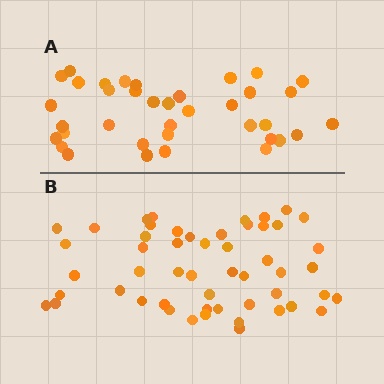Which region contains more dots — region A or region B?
Region B (the bottom region) has more dots.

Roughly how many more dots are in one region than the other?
Region B has approximately 15 more dots than region A.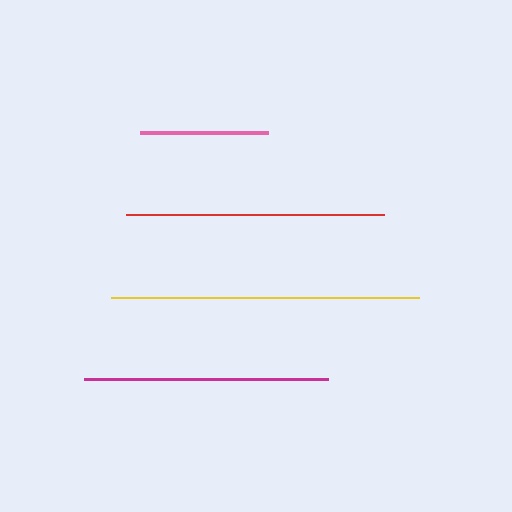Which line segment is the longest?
The yellow line is the longest at approximately 308 pixels.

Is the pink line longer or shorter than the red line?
The red line is longer than the pink line.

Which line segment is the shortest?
The pink line is the shortest at approximately 128 pixels.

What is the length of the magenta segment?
The magenta segment is approximately 244 pixels long.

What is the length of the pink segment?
The pink segment is approximately 128 pixels long.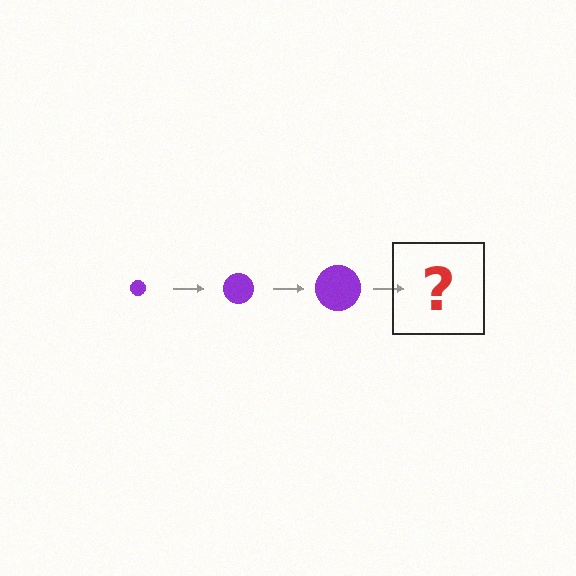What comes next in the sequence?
The next element should be a purple circle, larger than the previous one.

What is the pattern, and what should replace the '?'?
The pattern is that the circle gets progressively larger each step. The '?' should be a purple circle, larger than the previous one.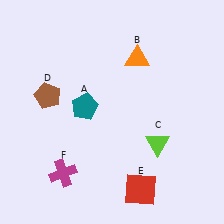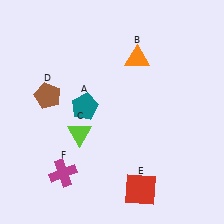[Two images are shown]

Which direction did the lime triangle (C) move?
The lime triangle (C) moved left.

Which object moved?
The lime triangle (C) moved left.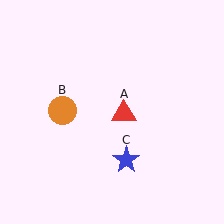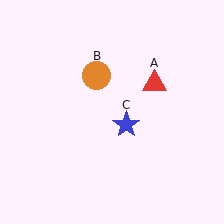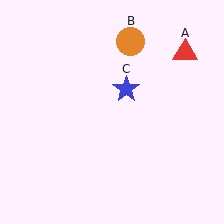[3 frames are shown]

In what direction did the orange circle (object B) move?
The orange circle (object B) moved up and to the right.